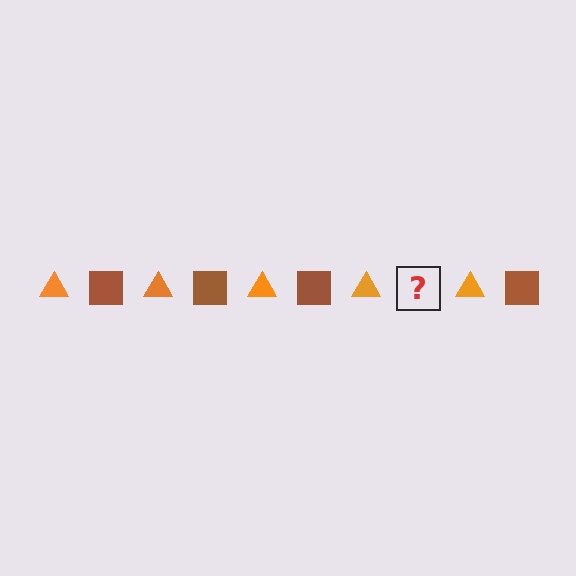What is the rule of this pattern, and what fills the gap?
The rule is that the pattern alternates between orange triangle and brown square. The gap should be filled with a brown square.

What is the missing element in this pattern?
The missing element is a brown square.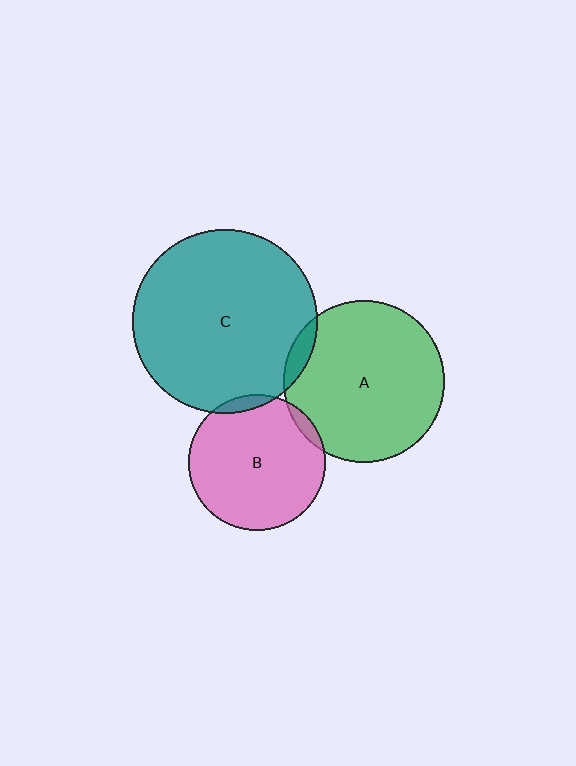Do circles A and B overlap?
Yes.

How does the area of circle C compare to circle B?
Approximately 1.8 times.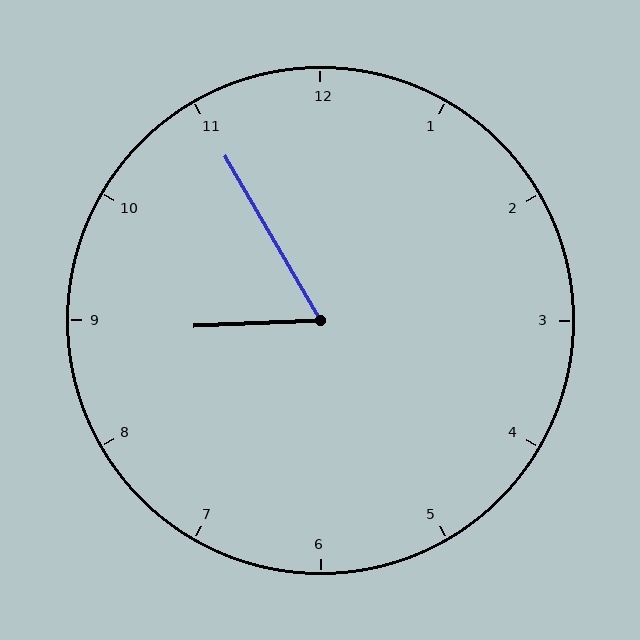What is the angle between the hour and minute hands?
Approximately 62 degrees.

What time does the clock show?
8:55.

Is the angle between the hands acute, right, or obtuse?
It is acute.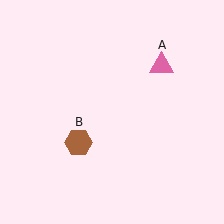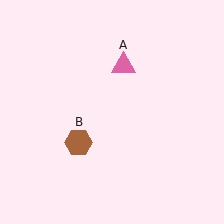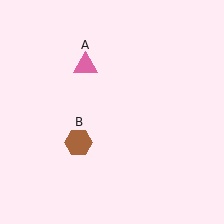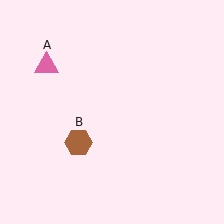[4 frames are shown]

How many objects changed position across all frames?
1 object changed position: pink triangle (object A).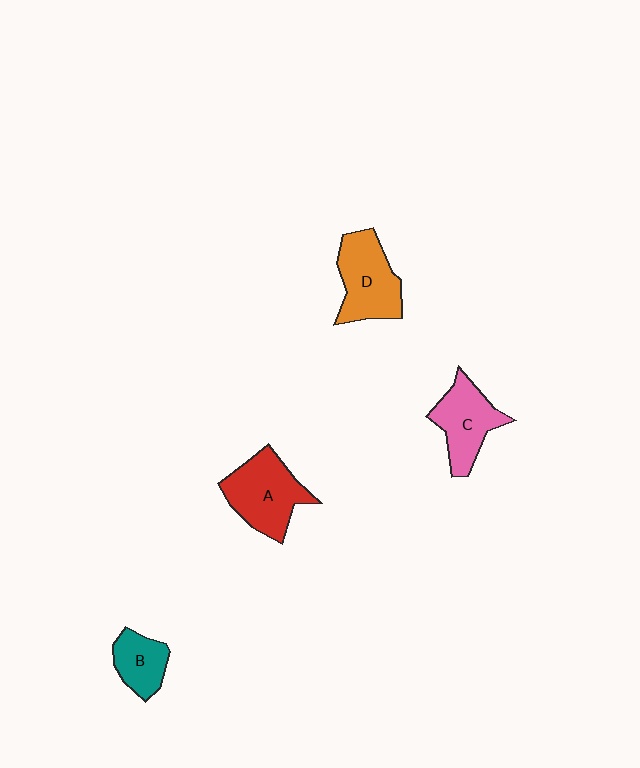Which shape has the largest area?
Shape A (red).